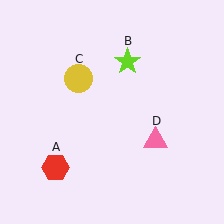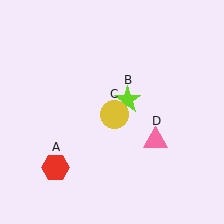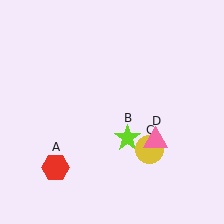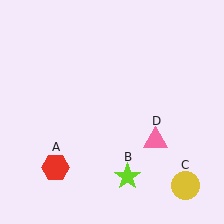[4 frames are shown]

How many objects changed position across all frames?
2 objects changed position: lime star (object B), yellow circle (object C).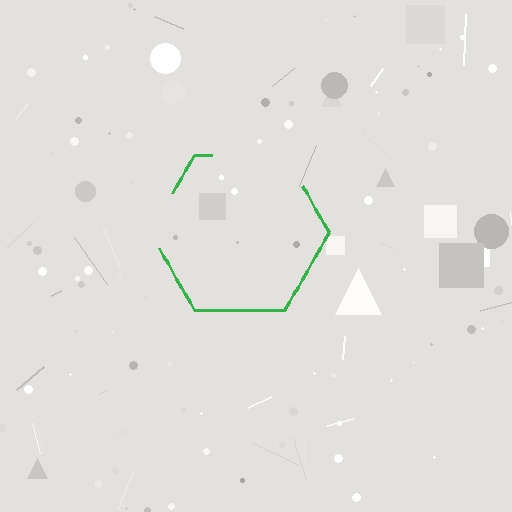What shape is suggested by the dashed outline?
The dashed outline suggests a hexagon.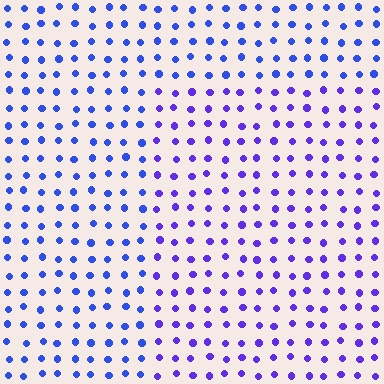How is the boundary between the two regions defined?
The boundary is defined purely by a slight shift in hue (about 27 degrees). Spacing, size, and orientation are identical on both sides.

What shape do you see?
I see a rectangle.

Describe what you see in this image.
The image is filled with small blue elements in a uniform arrangement. A rectangle-shaped region is visible where the elements are tinted to a slightly different hue, forming a subtle color boundary.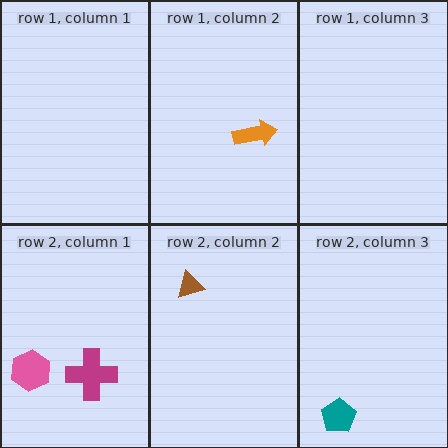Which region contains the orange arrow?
The row 1, column 2 region.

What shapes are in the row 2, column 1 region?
The magenta cross, the pink hexagon.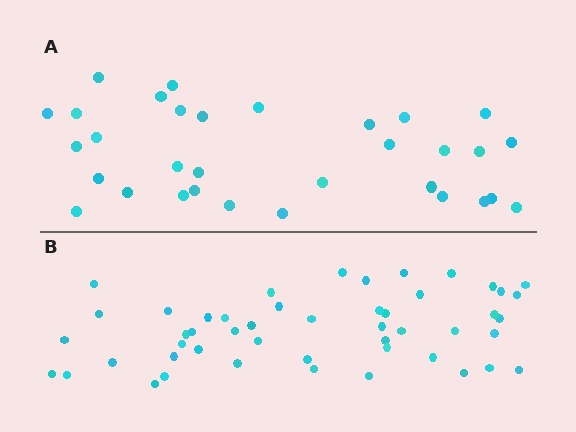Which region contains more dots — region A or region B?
Region B (the bottom region) has more dots.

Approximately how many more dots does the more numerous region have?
Region B has approximately 15 more dots than region A.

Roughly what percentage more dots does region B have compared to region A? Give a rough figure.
About 55% more.